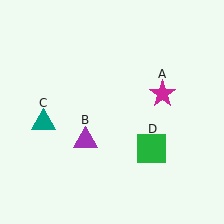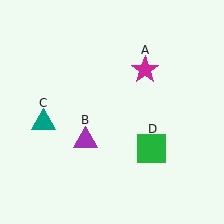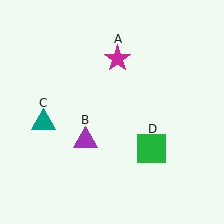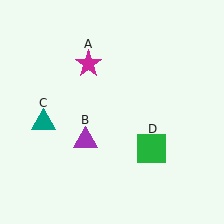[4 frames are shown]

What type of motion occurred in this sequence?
The magenta star (object A) rotated counterclockwise around the center of the scene.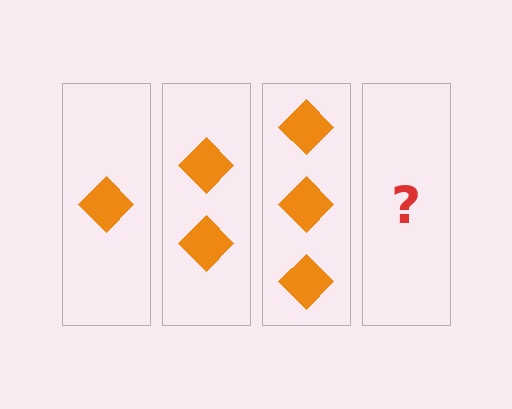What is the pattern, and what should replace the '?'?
The pattern is that each step adds one more diamond. The '?' should be 4 diamonds.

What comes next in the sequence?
The next element should be 4 diamonds.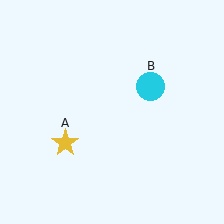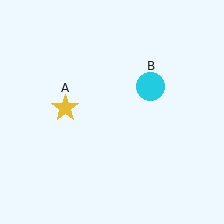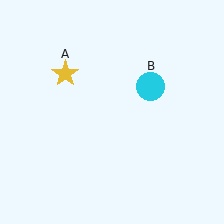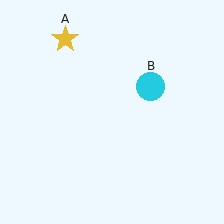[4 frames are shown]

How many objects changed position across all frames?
1 object changed position: yellow star (object A).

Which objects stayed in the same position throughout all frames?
Cyan circle (object B) remained stationary.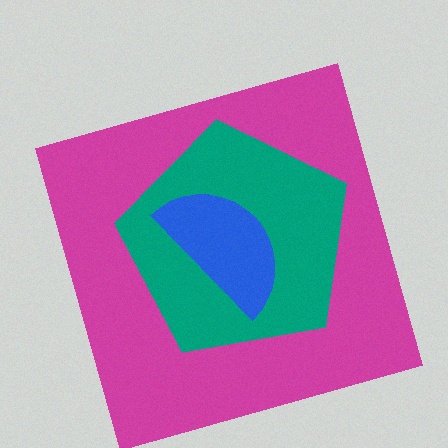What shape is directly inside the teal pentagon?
The blue semicircle.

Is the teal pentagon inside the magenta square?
Yes.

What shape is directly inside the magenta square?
The teal pentagon.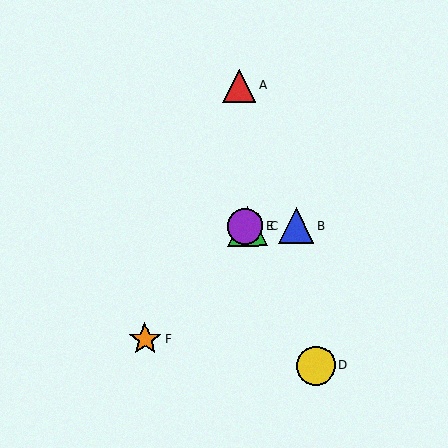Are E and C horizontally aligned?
Yes, both are at y≈226.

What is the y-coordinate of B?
Object B is at y≈225.